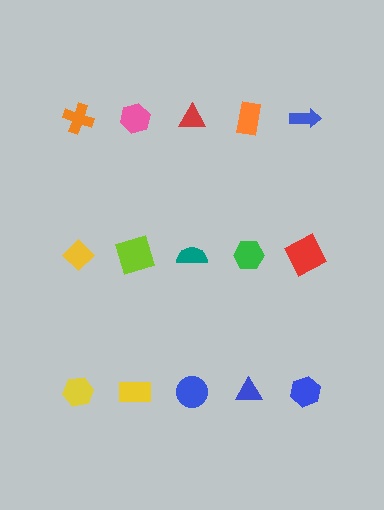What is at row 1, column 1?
An orange cross.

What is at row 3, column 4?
A blue triangle.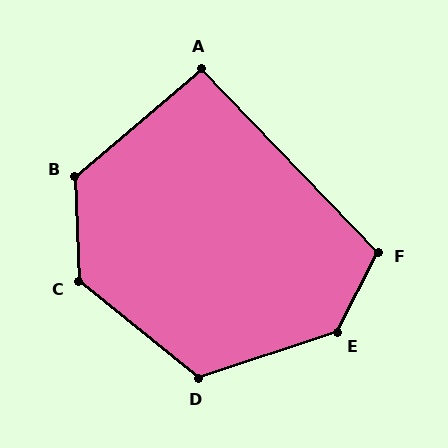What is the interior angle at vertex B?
Approximately 128 degrees (obtuse).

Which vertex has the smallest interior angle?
A, at approximately 93 degrees.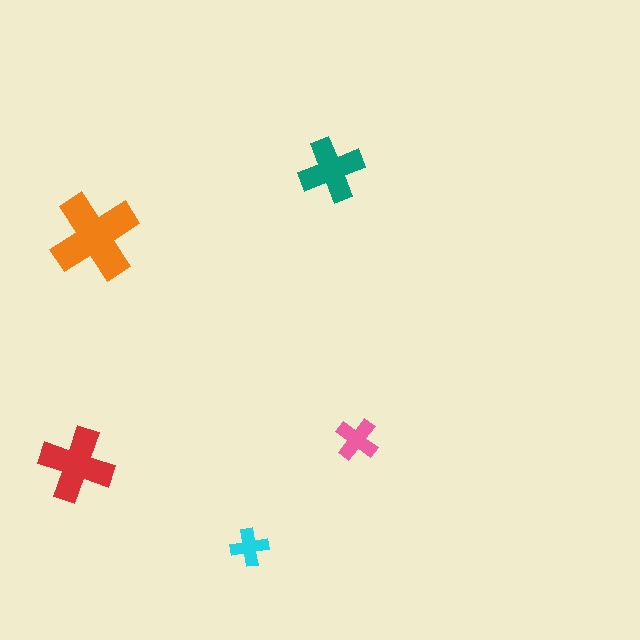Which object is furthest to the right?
The pink cross is rightmost.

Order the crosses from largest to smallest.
the orange one, the red one, the teal one, the pink one, the cyan one.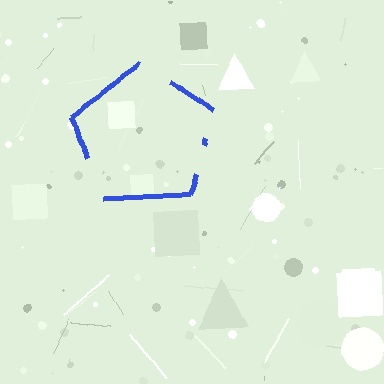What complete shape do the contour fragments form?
The contour fragments form a pentagon.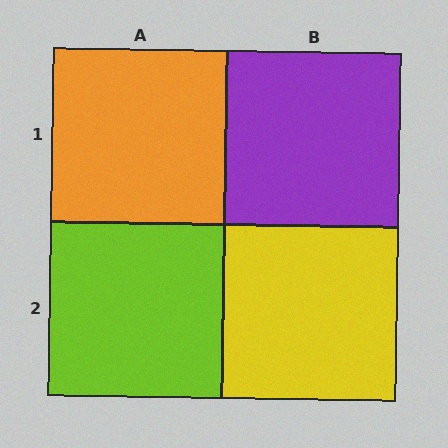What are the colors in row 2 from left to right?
Lime, yellow.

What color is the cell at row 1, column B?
Purple.